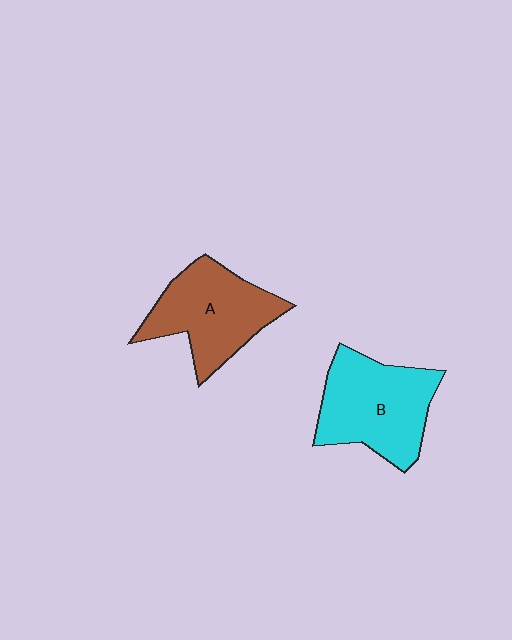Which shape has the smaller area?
Shape A (brown).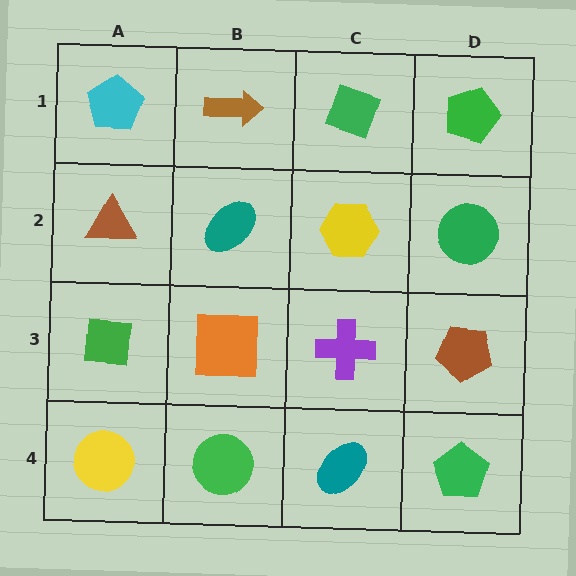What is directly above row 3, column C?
A yellow hexagon.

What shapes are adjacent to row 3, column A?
A brown triangle (row 2, column A), a yellow circle (row 4, column A), an orange square (row 3, column B).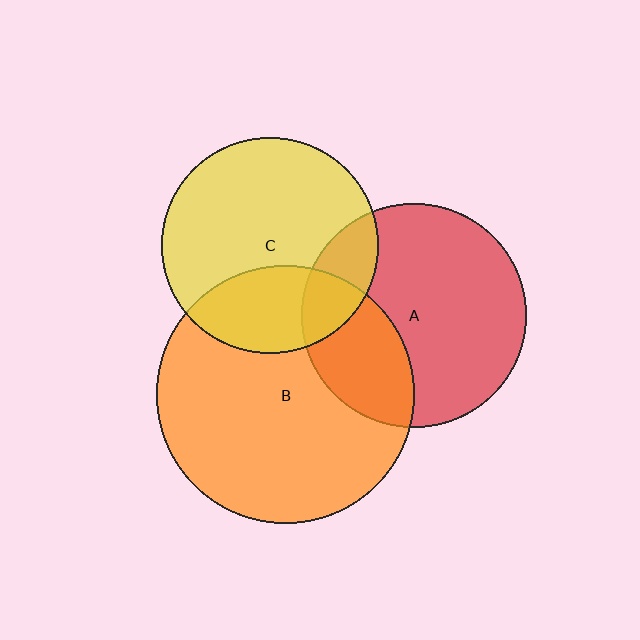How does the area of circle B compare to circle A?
Approximately 1.3 times.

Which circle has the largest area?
Circle B (orange).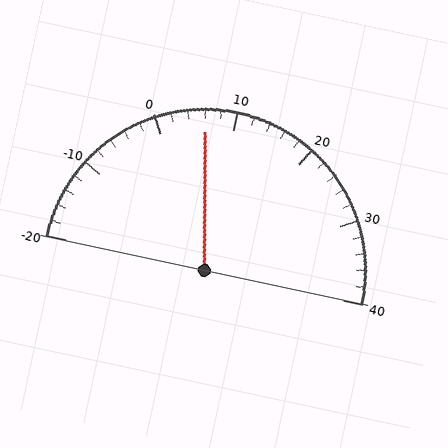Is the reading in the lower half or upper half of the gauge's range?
The reading is in the lower half of the range (-20 to 40).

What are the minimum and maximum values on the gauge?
The gauge ranges from -20 to 40.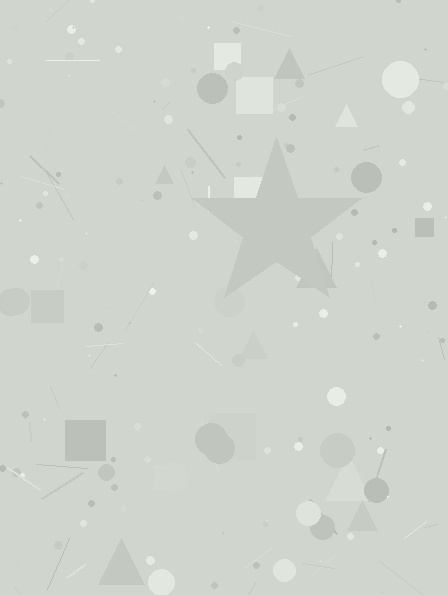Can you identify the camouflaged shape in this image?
The camouflaged shape is a star.